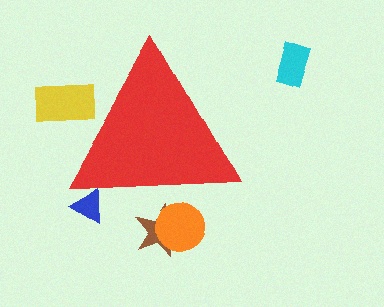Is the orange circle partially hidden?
Yes, the orange circle is partially hidden behind the red triangle.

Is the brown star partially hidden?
Yes, the brown star is partially hidden behind the red triangle.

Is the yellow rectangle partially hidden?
Yes, the yellow rectangle is partially hidden behind the red triangle.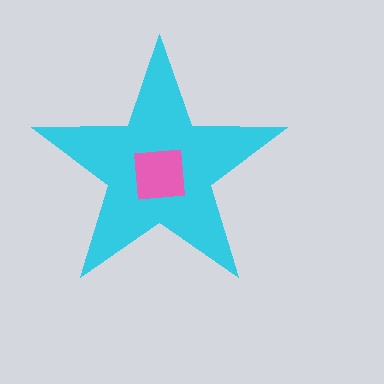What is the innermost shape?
The pink square.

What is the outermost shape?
The cyan star.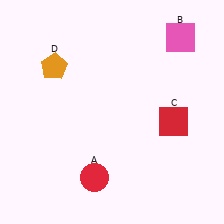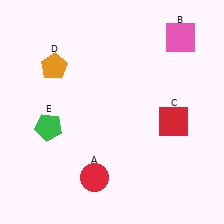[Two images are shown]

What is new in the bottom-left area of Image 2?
A green pentagon (E) was added in the bottom-left area of Image 2.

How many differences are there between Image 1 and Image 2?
There is 1 difference between the two images.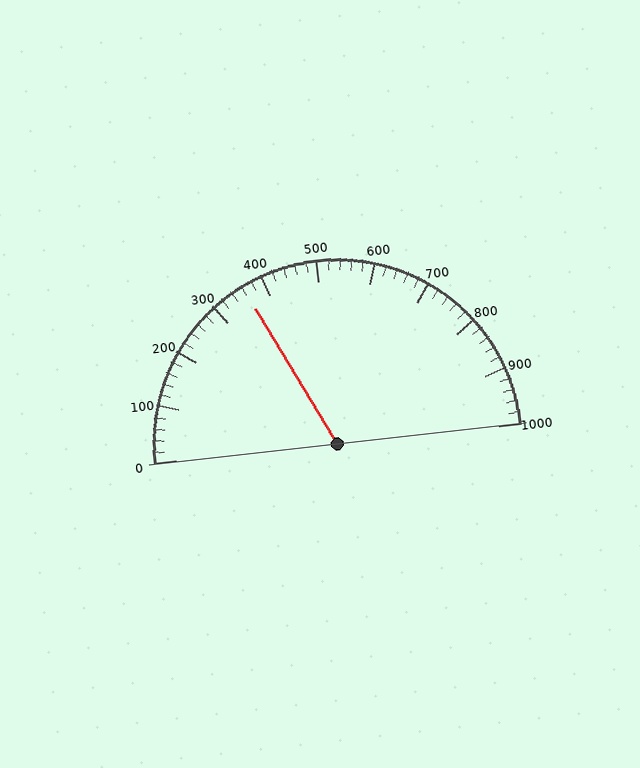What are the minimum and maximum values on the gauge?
The gauge ranges from 0 to 1000.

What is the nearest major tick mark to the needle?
The nearest major tick mark is 400.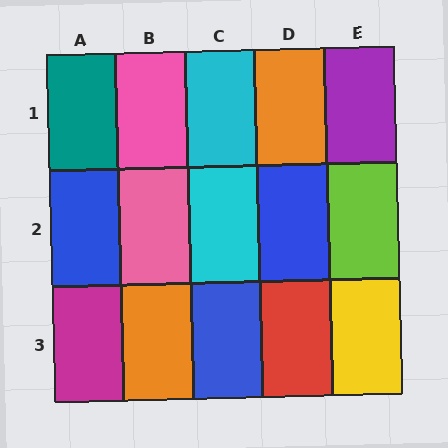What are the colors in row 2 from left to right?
Blue, pink, cyan, blue, lime.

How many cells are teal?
1 cell is teal.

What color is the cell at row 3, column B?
Orange.